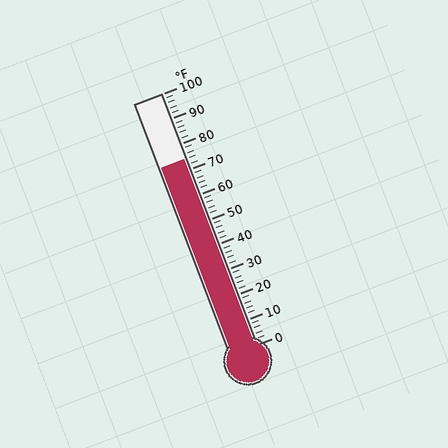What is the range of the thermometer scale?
The thermometer scale ranges from 0°F to 100°F.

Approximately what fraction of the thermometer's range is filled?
The thermometer is filled to approximately 75% of its range.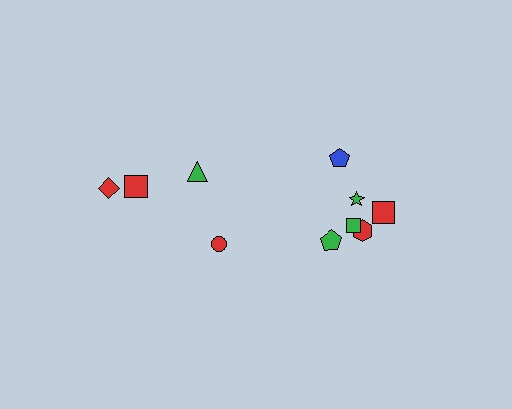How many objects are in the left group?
There are 4 objects.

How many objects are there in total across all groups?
There are 10 objects.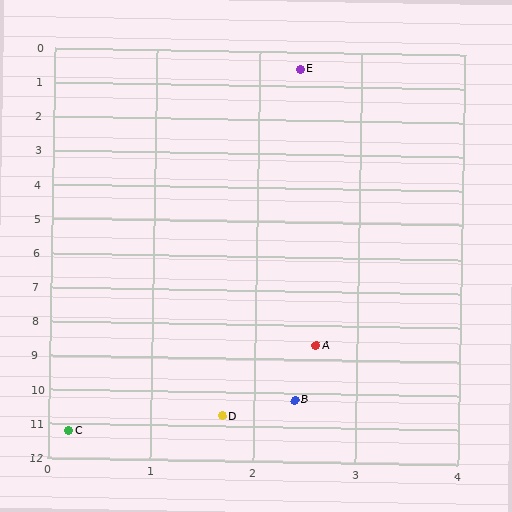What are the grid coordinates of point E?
Point E is at approximately (2.4, 0.5).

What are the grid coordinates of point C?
Point C is at approximately (0.2, 11.2).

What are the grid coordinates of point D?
Point D is at approximately (1.7, 10.7).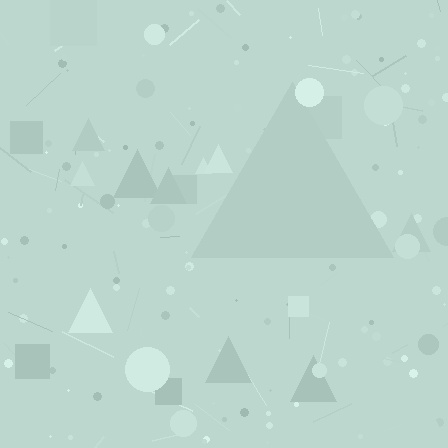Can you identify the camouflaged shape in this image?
The camouflaged shape is a triangle.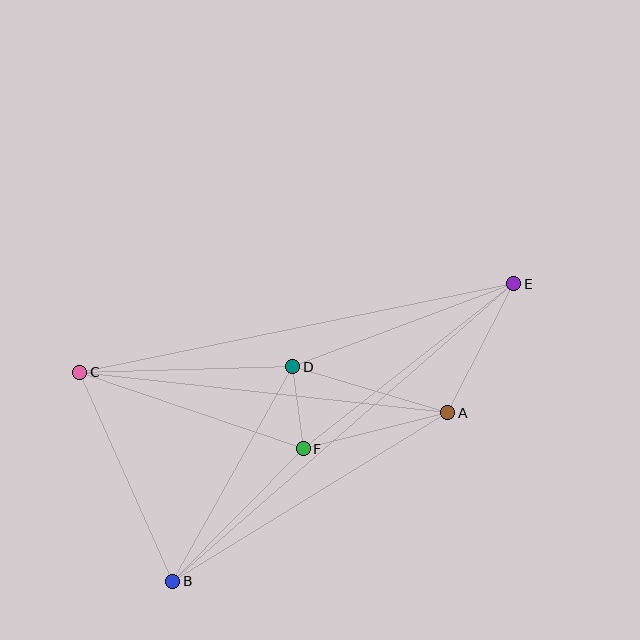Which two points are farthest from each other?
Points B and E are farthest from each other.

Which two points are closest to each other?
Points D and F are closest to each other.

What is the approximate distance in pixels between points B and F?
The distance between B and F is approximately 185 pixels.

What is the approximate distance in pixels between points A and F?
The distance between A and F is approximately 149 pixels.